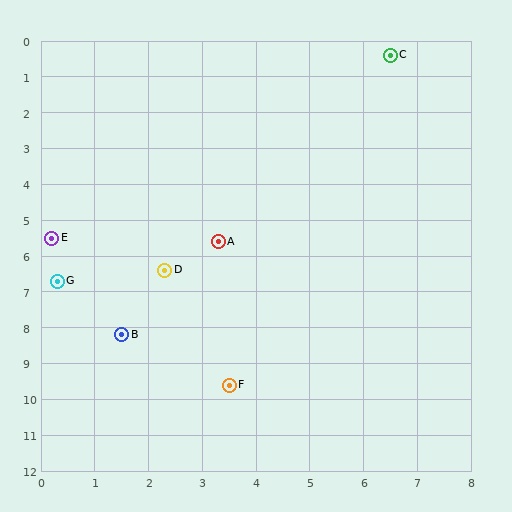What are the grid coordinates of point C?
Point C is at approximately (6.5, 0.4).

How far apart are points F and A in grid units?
Points F and A are about 4.0 grid units apart.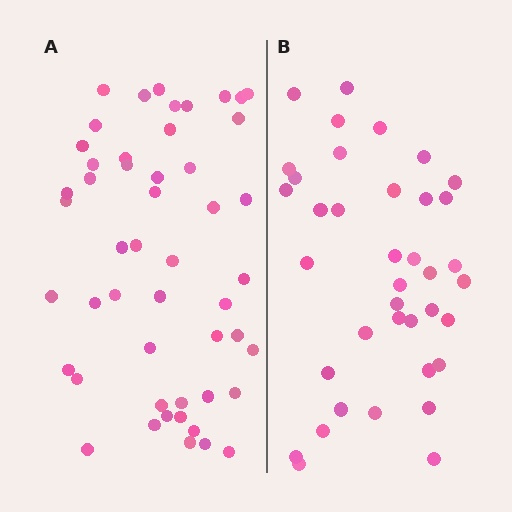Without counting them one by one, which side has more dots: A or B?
Region A (the left region) has more dots.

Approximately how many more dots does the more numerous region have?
Region A has roughly 12 or so more dots than region B.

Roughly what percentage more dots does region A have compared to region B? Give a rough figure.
About 30% more.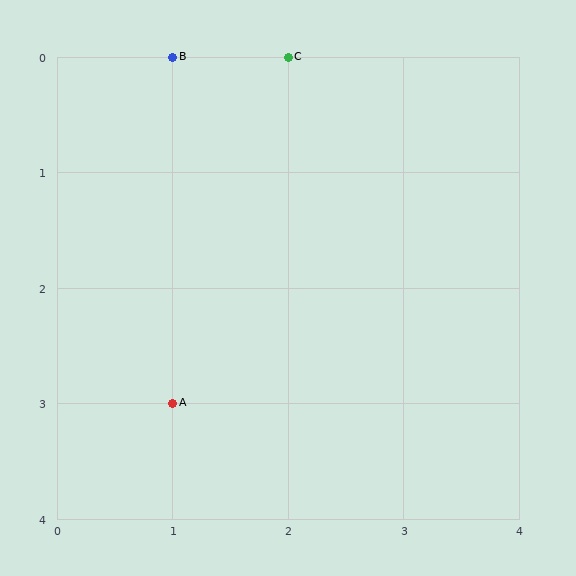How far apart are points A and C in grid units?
Points A and C are 1 column and 3 rows apart (about 3.2 grid units diagonally).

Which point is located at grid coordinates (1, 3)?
Point A is at (1, 3).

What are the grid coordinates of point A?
Point A is at grid coordinates (1, 3).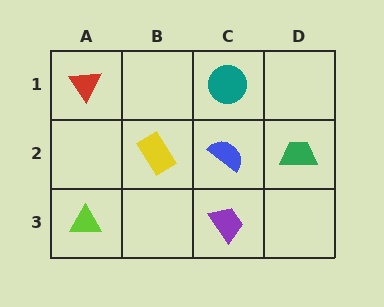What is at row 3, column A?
A lime triangle.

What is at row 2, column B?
A yellow rectangle.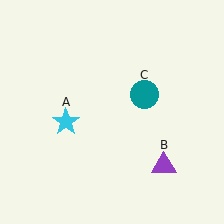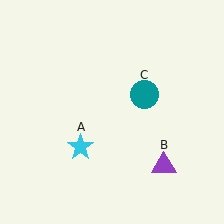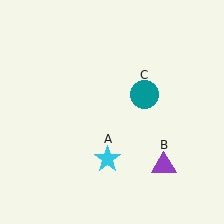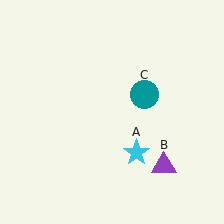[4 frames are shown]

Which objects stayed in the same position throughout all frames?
Purple triangle (object B) and teal circle (object C) remained stationary.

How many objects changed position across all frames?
1 object changed position: cyan star (object A).